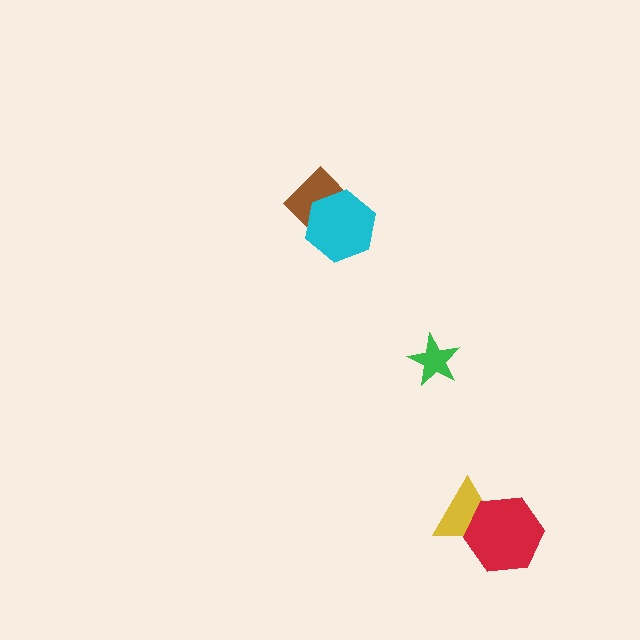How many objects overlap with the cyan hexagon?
1 object overlaps with the cyan hexagon.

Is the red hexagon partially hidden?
No, no other shape covers it.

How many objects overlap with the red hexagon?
1 object overlaps with the red hexagon.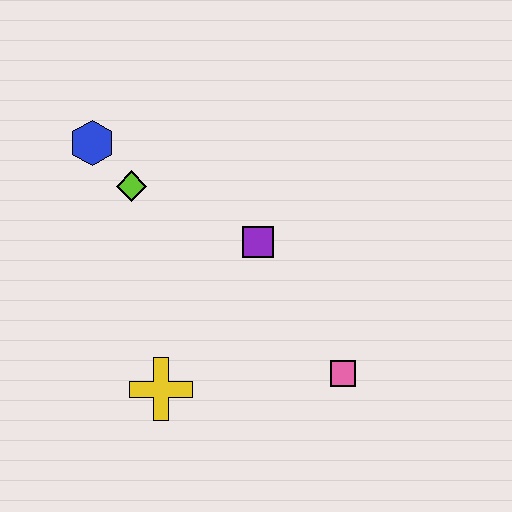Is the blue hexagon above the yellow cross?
Yes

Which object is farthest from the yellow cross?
The blue hexagon is farthest from the yellow cross.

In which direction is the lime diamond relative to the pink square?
The lime diamond is to the left of the pink square.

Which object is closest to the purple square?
The lime diamond is closest to the purple square.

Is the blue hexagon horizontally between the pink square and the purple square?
No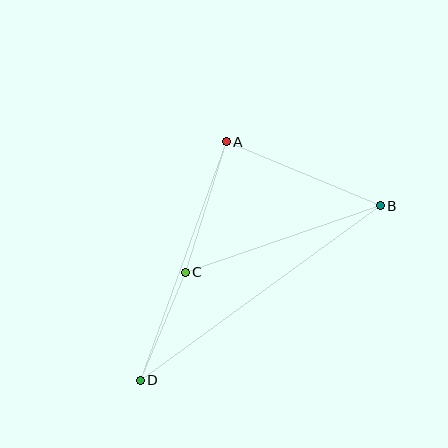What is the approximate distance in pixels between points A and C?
The distance between A and C is approximately 137 pixels.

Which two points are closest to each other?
Points C and D are closest to each other.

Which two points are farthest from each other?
Points B and D are farthest from each other.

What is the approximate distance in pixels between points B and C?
The distance between B and C is approximately 206 pixels.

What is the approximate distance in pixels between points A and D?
The distance between A and D is approximately 254 pixels.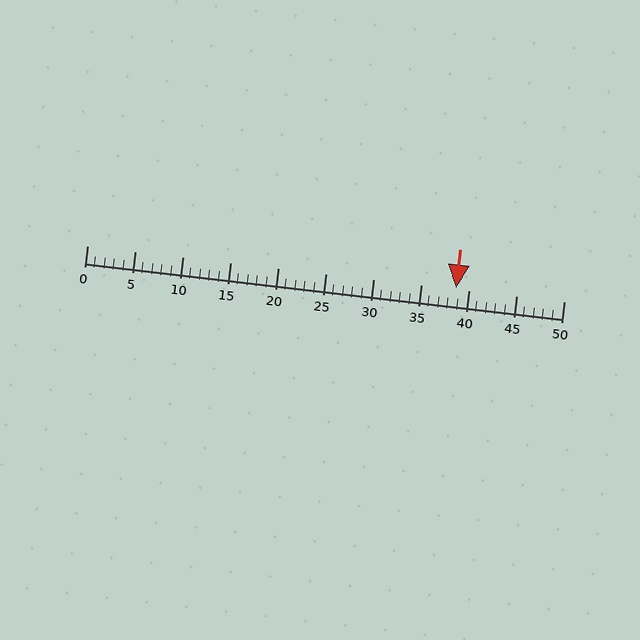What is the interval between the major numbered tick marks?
The major tick marks are spaced 5 units apart.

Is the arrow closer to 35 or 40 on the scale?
The arrow is closer to 40.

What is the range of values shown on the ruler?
The ruler shows values from 0 to 50.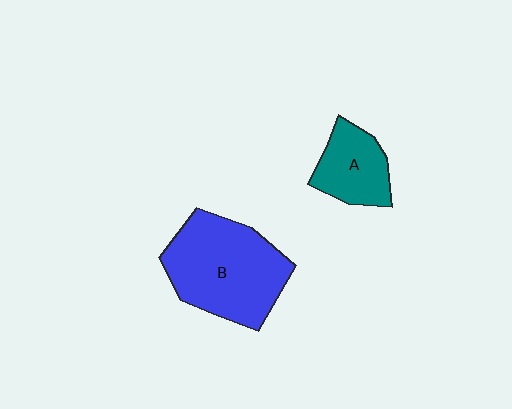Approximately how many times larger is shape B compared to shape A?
Approximately 2.0 times.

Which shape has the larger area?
Shape B (blue).